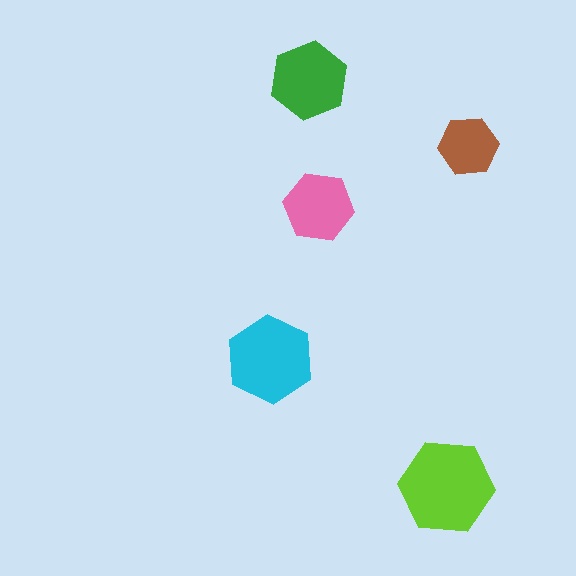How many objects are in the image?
There are 5 objects in the image.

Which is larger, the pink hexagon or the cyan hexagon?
The cyan one.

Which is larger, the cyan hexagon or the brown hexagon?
The cyan one.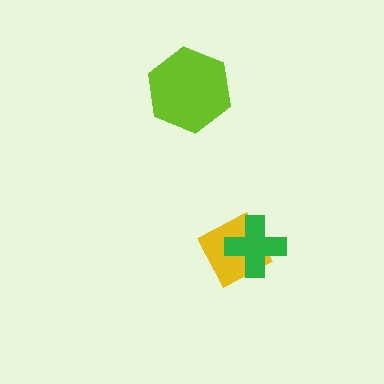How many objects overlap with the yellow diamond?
1 object overlaps with the yellow diamond.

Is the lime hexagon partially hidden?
No, no other shape covers it.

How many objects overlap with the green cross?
1 object overlaps with the green cross.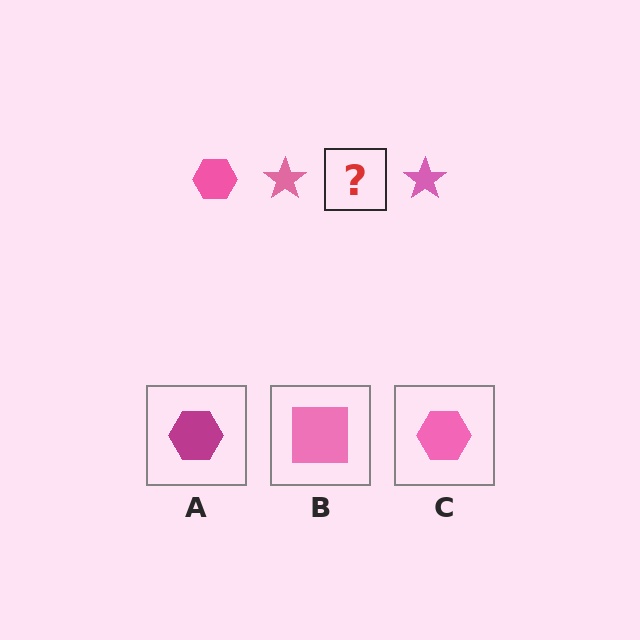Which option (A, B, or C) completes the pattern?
C.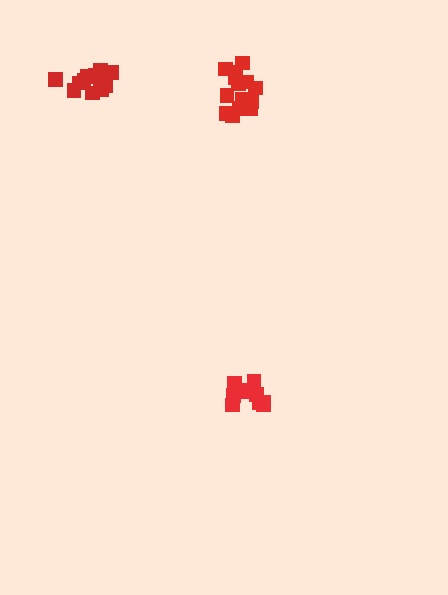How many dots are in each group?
Group 1: 13 dots, Group 2: 12 dots, Group 3: 16 dots (41 total).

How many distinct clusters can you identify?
There are 3 distinct clusters.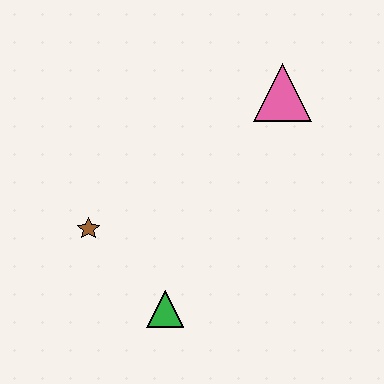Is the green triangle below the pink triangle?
Yes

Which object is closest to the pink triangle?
The brown star is closest to the pink triangle.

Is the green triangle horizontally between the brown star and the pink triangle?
Yes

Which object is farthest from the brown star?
The pink triangle is farthest from the brown star.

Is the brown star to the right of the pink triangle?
No